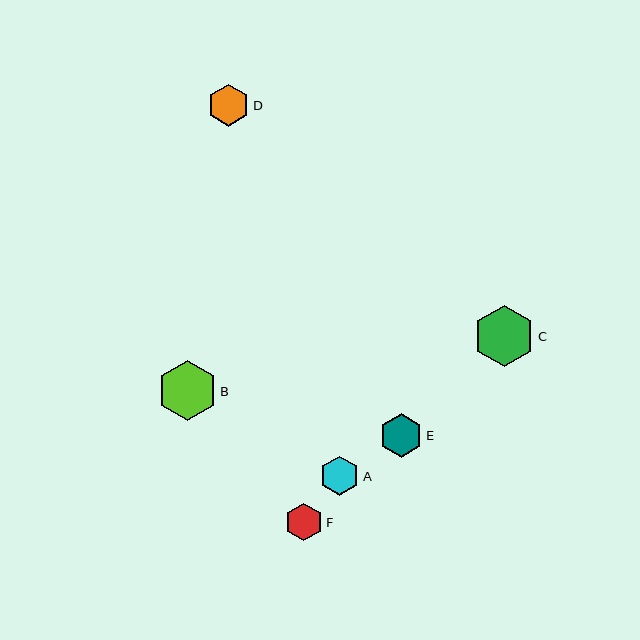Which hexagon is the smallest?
Hexagon F is the smallest with a size of approximately 37 pixels.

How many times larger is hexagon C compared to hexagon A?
Hexagon C is approximately 1.6 times the size of hexagon A.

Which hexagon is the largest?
Hexagon C is the largest with a size of approximately 61 pixels.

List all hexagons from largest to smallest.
From largest to smallest: C, B, E, D, A, F.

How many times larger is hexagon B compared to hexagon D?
Hexagon B is approximately 1.4 times the size of hexagon D.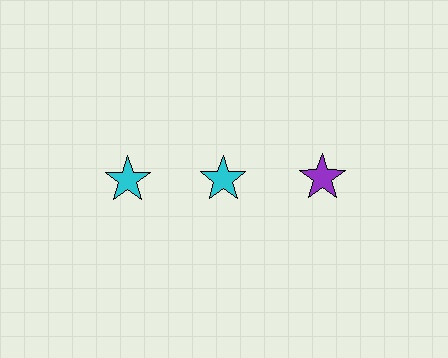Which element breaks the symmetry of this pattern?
The purple star in the top row, center column breaks the symmetry. All other shapes are cyan stars.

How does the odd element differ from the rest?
It has a different color: purple instead of cyan.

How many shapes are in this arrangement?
There are 3 shapes arranged in a grid pattern.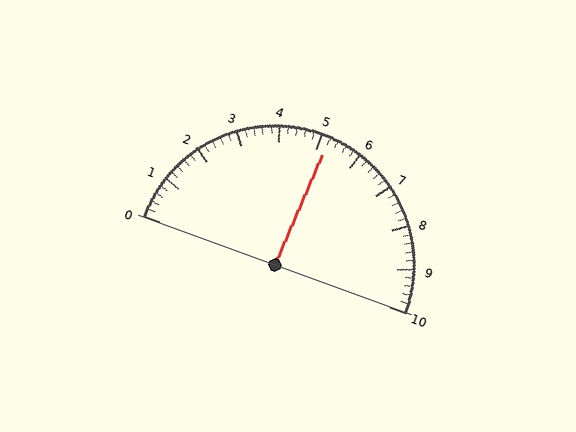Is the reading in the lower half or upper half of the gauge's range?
The reading is in the upper half of the range (0 to 10).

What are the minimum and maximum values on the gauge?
The gauge ranges from 0 to 10.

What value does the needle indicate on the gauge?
The needle indicates approximately 5.2.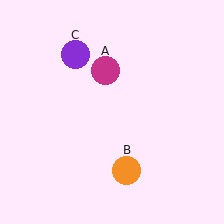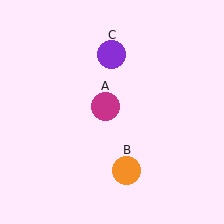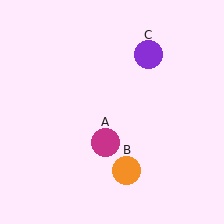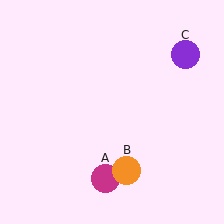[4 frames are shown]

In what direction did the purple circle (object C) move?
The purple circle (object C) moved right.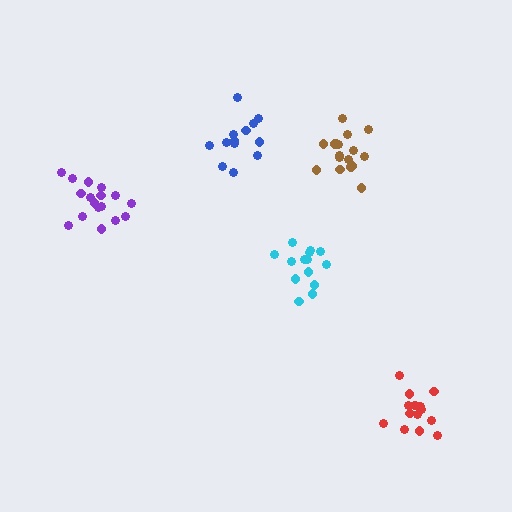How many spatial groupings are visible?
There are 5 spatial groupings.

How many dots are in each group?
Group 1: 17 dots, Group 2: 13 dots, Group 3: 14 dots, Group 4: 15 dots, Group 5: 17 dots (76 total).